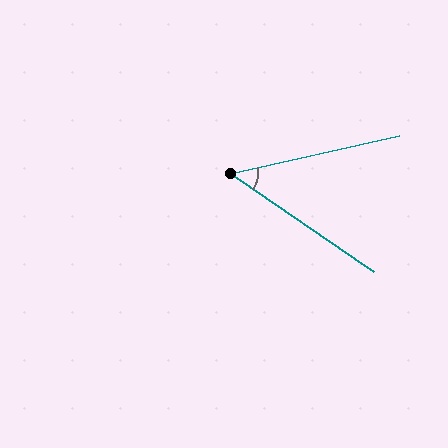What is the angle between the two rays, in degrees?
Approximately 47 degrees.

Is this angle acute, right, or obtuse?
It is acute.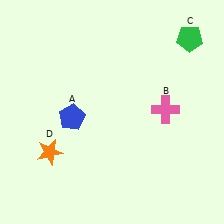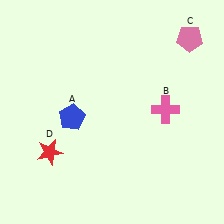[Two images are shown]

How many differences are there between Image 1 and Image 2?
There are 2 differences between the two images.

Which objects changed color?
C changed from green to pink. D changed from orange to red.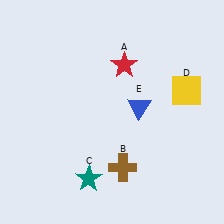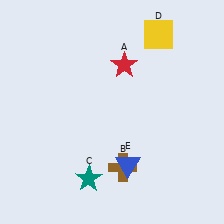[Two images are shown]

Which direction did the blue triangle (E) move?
The blue triangle (E) moved down.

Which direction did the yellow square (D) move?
The yellow square (D) moved up.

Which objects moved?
The objects that moved are: the yellow square (D), the blue triangle (E).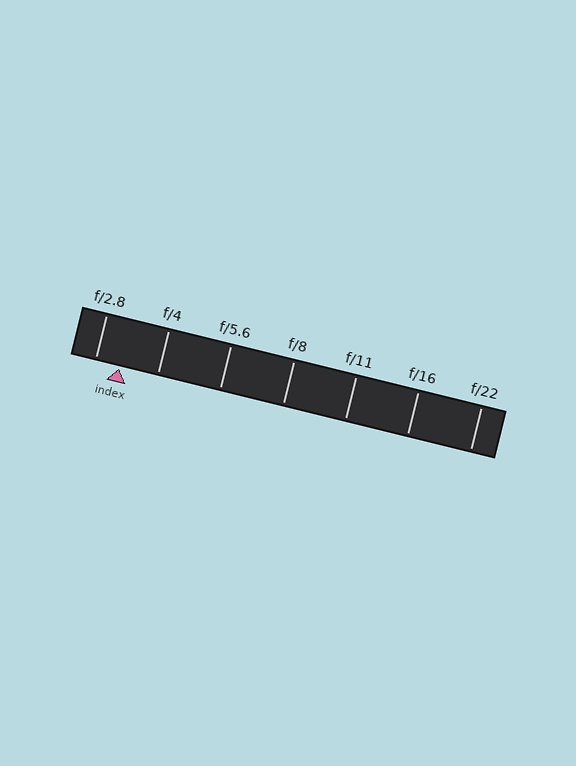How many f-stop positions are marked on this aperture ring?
There are 7 f-stop positions marked.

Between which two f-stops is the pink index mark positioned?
The index mark is between f/2.8 and f/4.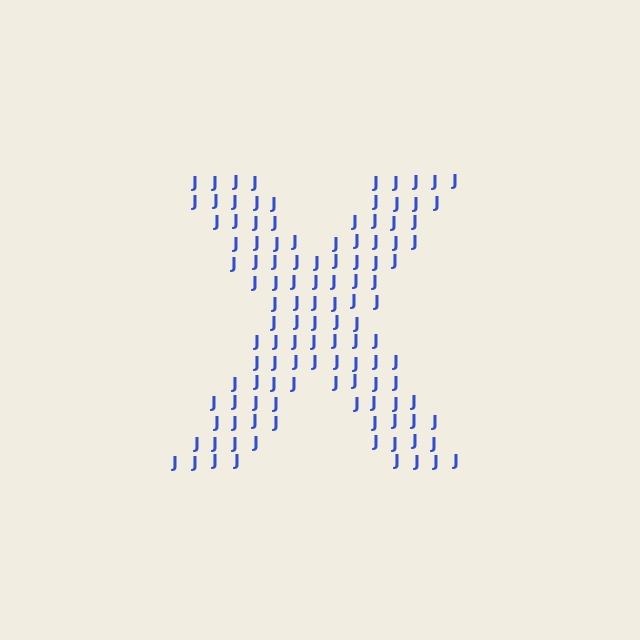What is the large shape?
The large shape is the letter X.